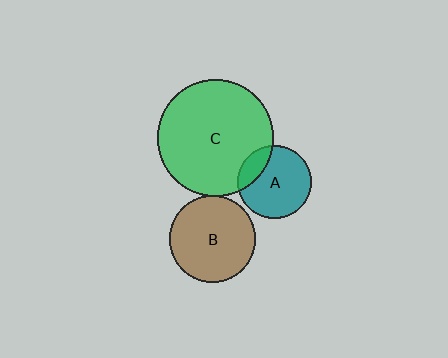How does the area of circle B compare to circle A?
Approximately 1.4 times.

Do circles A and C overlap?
Yes.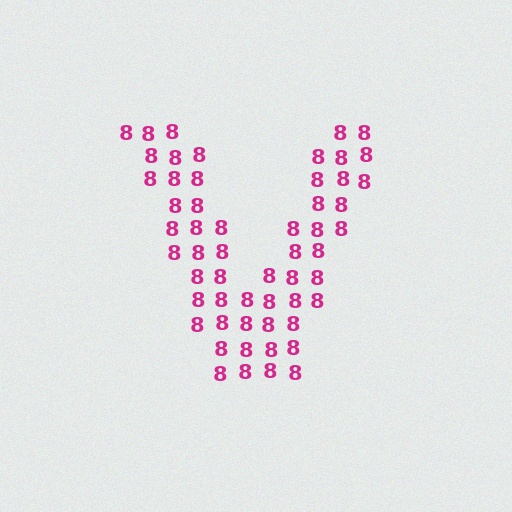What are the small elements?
The small elements are digit 8's.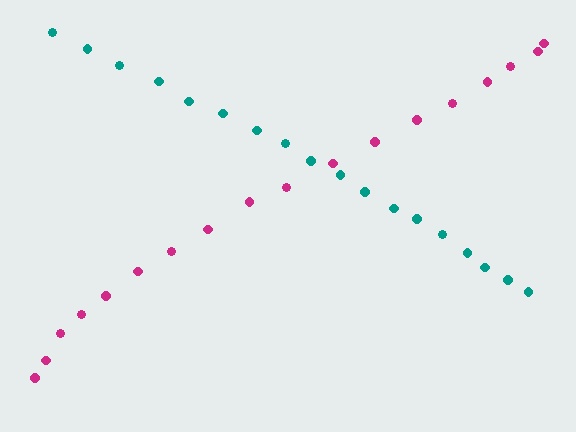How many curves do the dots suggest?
There are 2 distinct paths.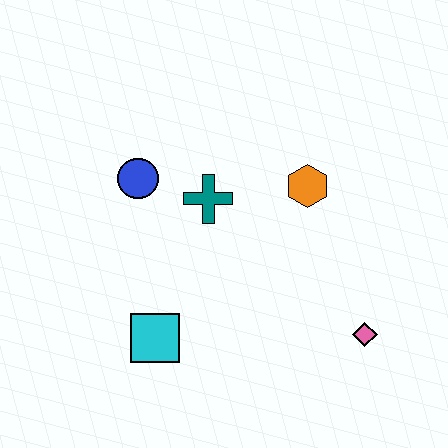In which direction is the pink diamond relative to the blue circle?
The pink diamond is to the right of the blue circle.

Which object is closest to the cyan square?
The teal cross is closest to the cyan square.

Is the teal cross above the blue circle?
No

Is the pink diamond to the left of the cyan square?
No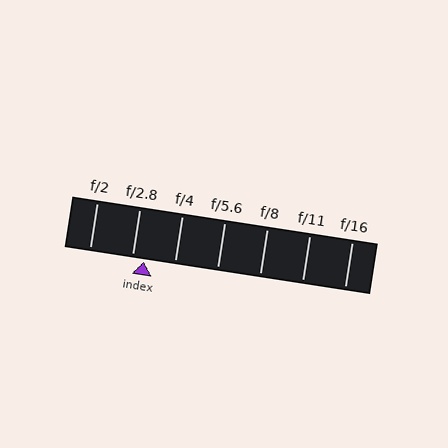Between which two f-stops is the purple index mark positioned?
The index mark is between f/2.8 and f/4.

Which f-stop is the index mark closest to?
The index mark is closest to f/2.8.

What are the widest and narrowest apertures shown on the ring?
The widest aperture shown is f/2 and the narrowest is f/16.